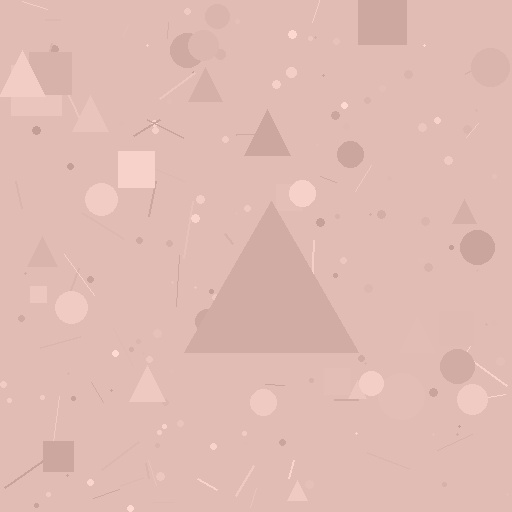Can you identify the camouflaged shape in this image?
The camouflaged shape is a triangle.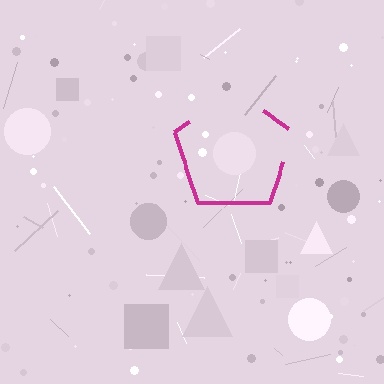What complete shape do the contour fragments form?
The contour fragments form a pentagon.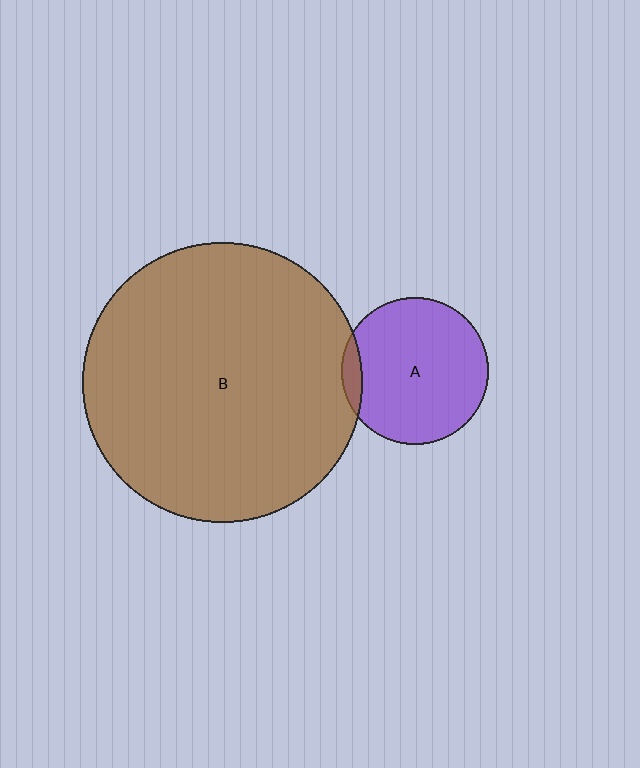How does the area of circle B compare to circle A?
Approximately 3.6 times.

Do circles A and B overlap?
Yes.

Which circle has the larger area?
Circle B (brown).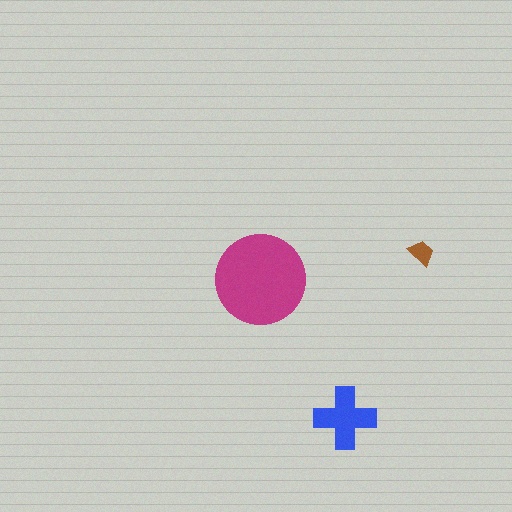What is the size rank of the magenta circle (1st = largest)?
1st.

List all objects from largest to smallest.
The magenta circle, the blue cross, the brown trapezoid.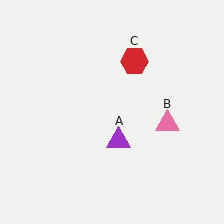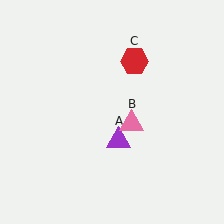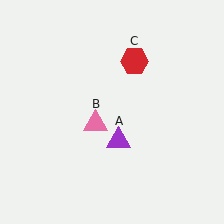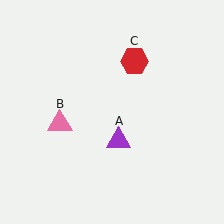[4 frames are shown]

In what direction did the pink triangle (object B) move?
The pink triangle (object B) moved left.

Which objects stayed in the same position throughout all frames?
Purple triangle (object A) and red hexagon (object C) remained stationary.